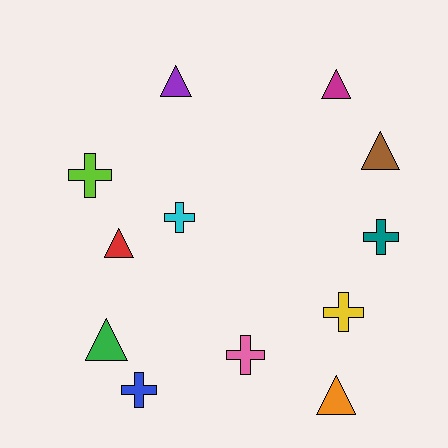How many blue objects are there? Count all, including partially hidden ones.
There is 1 blue object.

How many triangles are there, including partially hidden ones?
There are 6 triangles.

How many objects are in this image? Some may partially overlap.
There are 12 objects.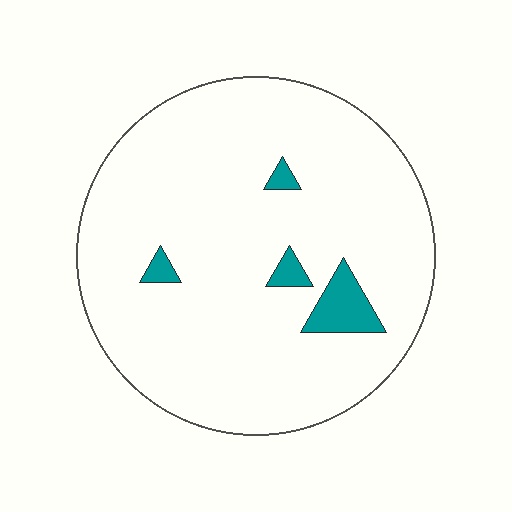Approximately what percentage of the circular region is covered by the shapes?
Approximately 5%.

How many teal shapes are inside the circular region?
4.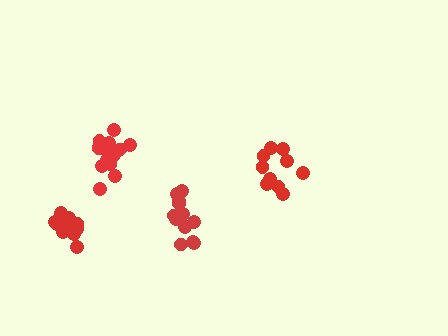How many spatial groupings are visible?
There are 4 spatial groupings.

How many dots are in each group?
Group 1: 15 dots, Group 2: 12 dots, Group 3: 10 dots, Group 4: 10 dots (47 total).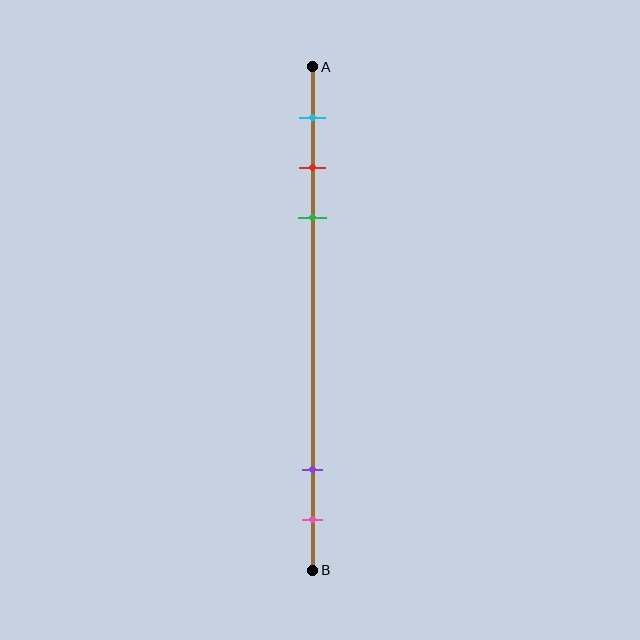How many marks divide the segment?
There are 5 marks dividing the segment.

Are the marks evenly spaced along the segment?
No, the marks are not evenly spaced.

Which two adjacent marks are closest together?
The red and green marks are the closest adjacent pair.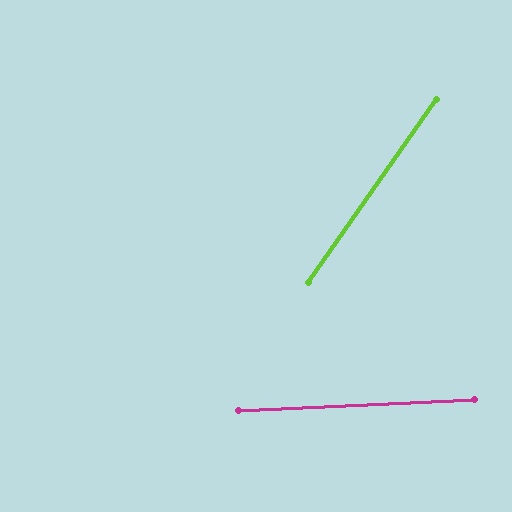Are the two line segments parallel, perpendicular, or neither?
Neither parallel nor perpendicular — they differ by about 52°.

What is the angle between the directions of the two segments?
Approximately 52 degrees.